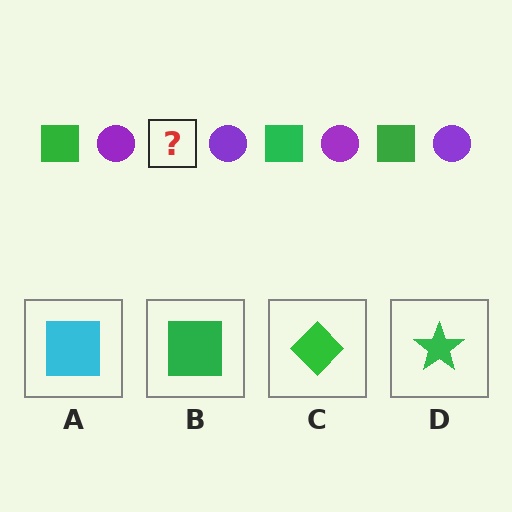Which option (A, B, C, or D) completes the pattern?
B.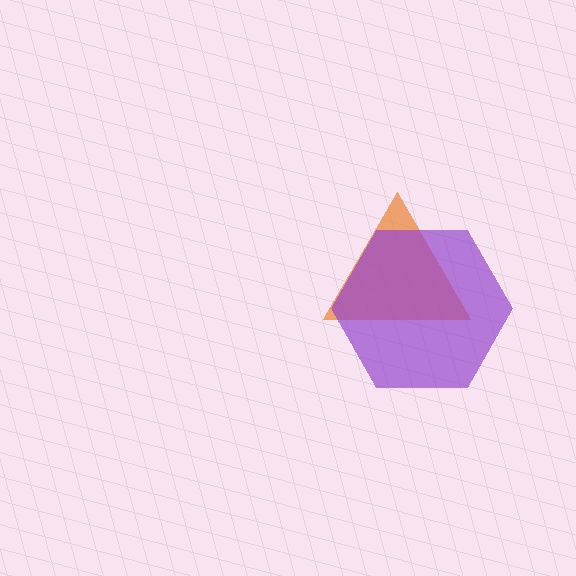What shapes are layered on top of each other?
The layered shapes are: an orange triangle, a purple hexagon.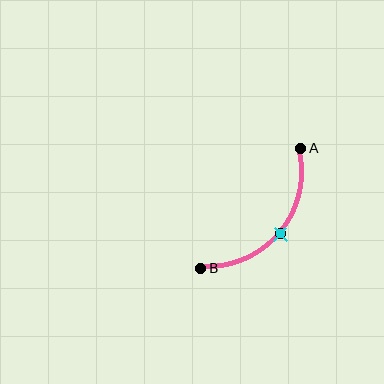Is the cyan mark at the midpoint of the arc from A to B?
Yes. The cyan mark lies on the arc at equal arc-length from both A and B — it is the arc midpoint.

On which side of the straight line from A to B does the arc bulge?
The arc bulges below and to the right of the straight line connecting A and B.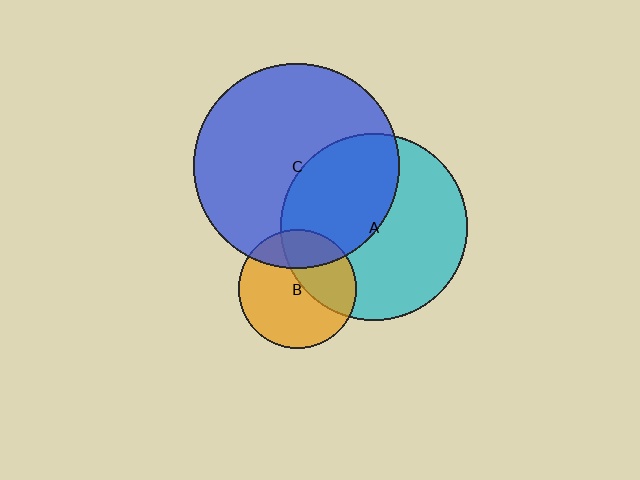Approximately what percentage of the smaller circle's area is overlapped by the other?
Approximately 25%.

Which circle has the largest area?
Circle C (blue).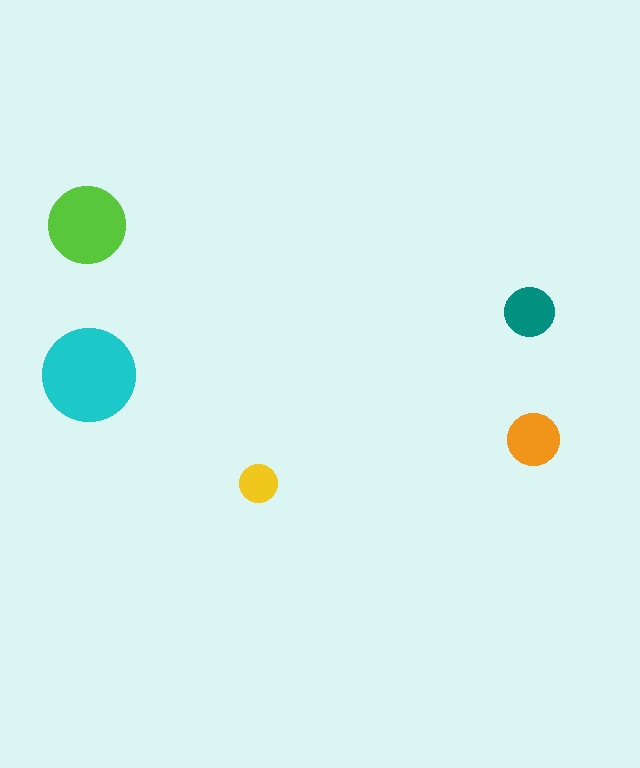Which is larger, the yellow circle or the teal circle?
The teal one.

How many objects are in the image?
There are 5 objects in the image.